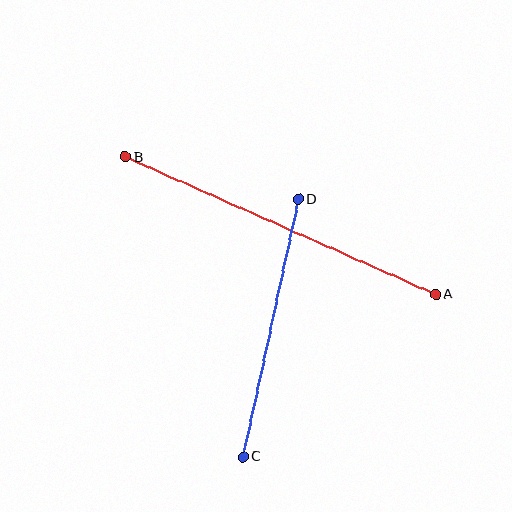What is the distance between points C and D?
The distance is approximately 264 pixels.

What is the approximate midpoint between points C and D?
The midpoint is at approximately (271, 328) pixels.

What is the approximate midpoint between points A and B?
The midpoint is at approximately (281, 226) pixels.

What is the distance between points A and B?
The distance is approximately 339 pixels.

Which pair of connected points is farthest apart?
Points A and B are farthest apart.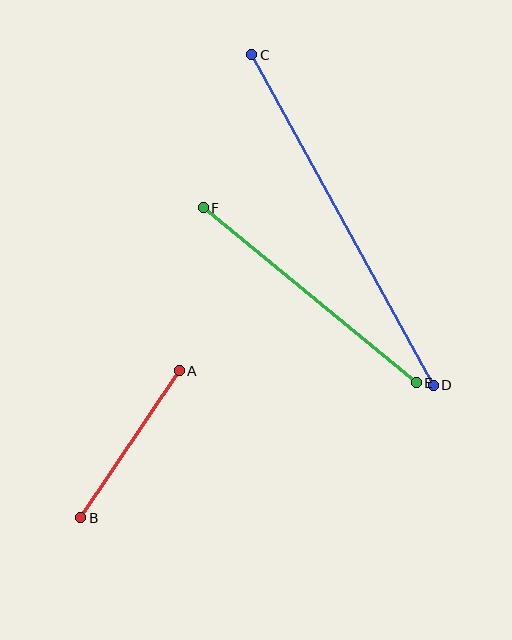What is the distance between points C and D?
The distance is approximately 377 pixels.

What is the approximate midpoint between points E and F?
The midpoint is at approximately (310, 295) pixels.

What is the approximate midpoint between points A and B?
The midpoint is at approximately (130, 444) pixels.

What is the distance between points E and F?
The distance is approximately 276 pixels.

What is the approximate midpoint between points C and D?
The midpoint is at approximately (343, 220) pixels.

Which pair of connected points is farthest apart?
Points C and D are farthest apart.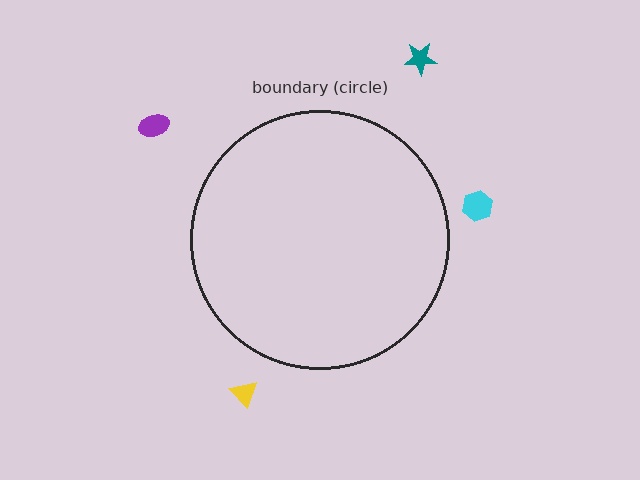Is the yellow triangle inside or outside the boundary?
Outside.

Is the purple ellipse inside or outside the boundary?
Outside.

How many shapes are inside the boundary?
0 inside, 4 outside.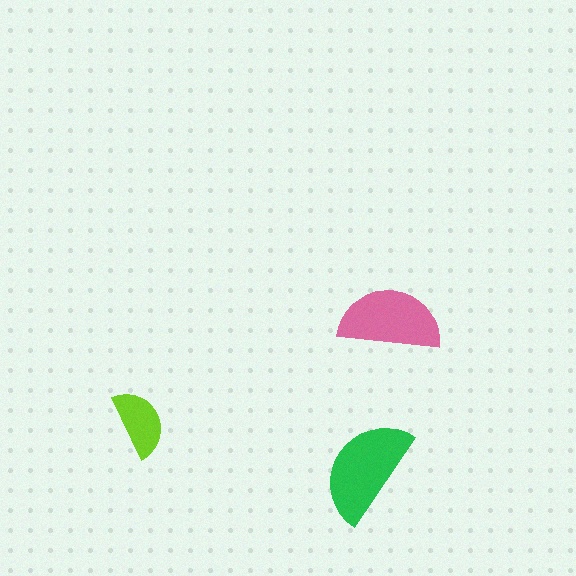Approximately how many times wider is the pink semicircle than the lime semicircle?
About 1.5 times wider.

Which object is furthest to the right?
The pink semicircle is rightmost.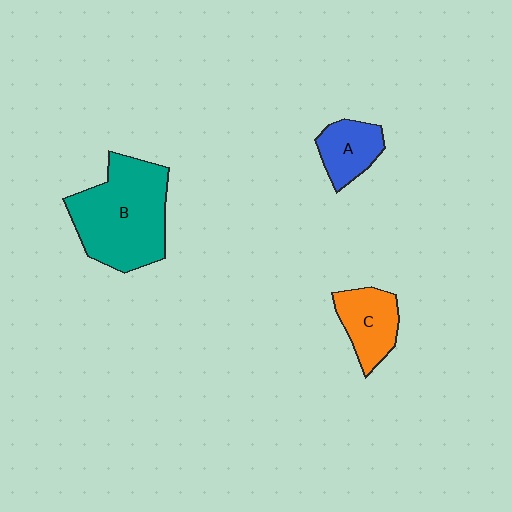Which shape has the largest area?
Shape B (teal).